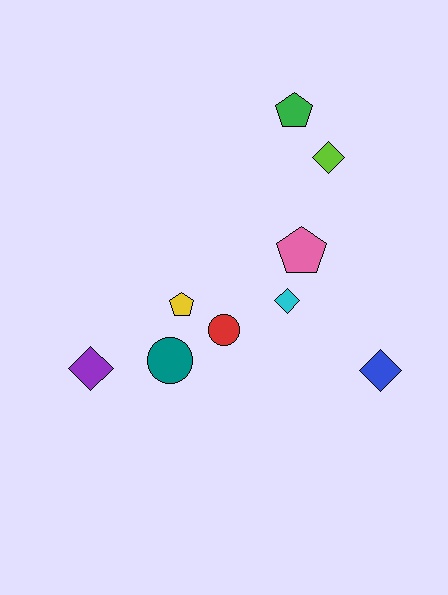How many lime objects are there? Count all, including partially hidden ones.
There is 1 lime object.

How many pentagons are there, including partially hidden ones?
There are 3 pentagons.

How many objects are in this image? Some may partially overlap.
There are 9 objects.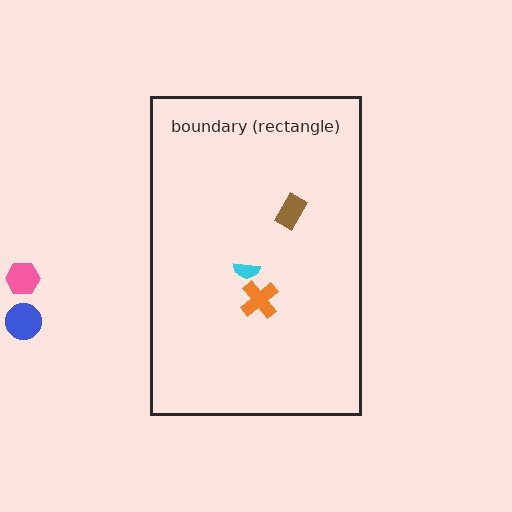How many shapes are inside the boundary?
3 inside, 2 outside.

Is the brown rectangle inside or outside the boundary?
Inside.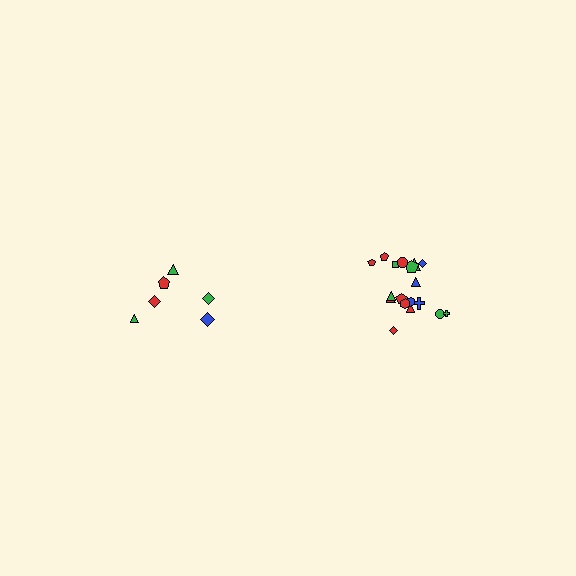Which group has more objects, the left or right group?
The right group.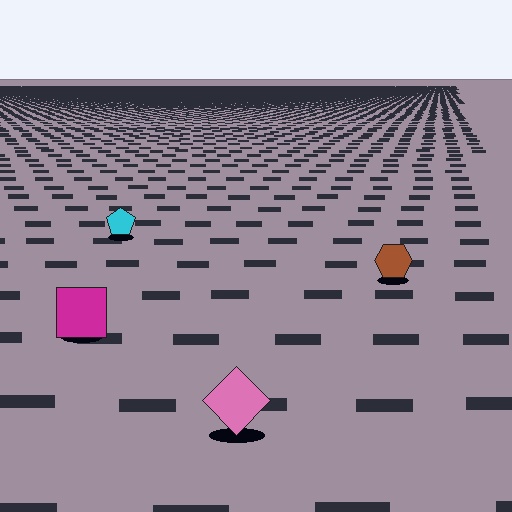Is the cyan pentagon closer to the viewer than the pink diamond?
No. The pink diamond is closer — you can tell from the texture gradient: the ground texture is coarser near it.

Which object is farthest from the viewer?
The cyan pentagon is farthest from the viewer. It appears smaller and the ground texture around it is denser.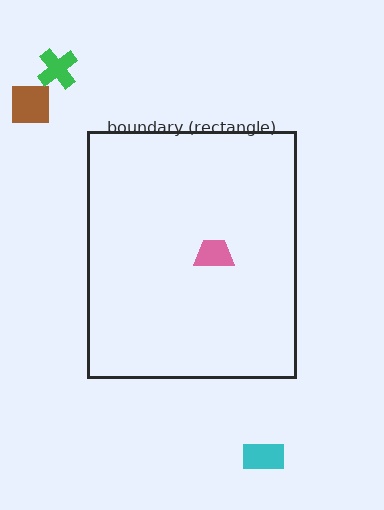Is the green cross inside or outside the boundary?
Outside.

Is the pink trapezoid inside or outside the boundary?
Inside.